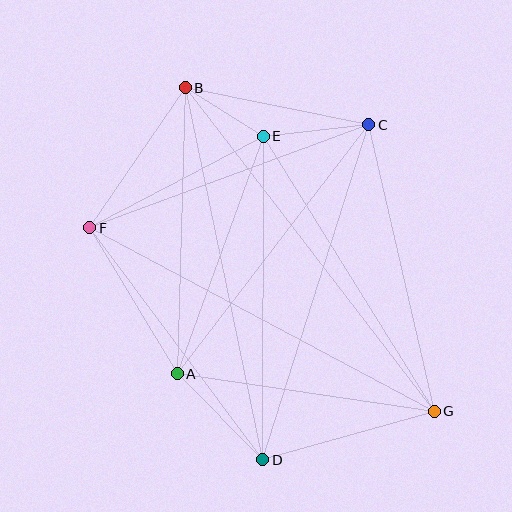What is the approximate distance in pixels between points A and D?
The distance between A and D is approximately 121 pixels.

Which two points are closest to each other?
Points B and E are closest to each other.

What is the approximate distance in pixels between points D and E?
The distance between D and E is approximately 323 pixels.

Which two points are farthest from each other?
Points B and G are farthest from each other.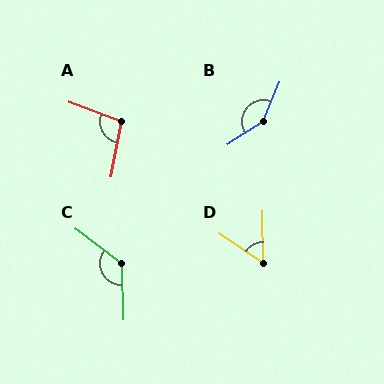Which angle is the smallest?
D, at approximately 55 degrees.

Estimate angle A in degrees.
Approximately 100 degrees.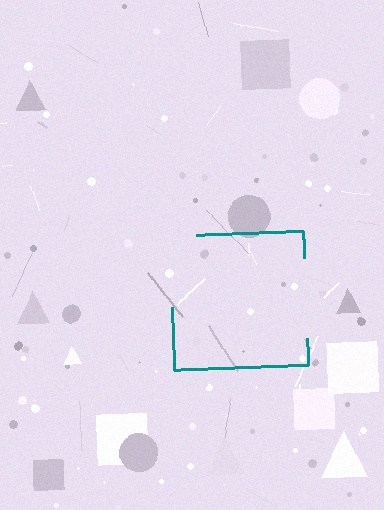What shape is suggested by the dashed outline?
The dashed outline suggests a square.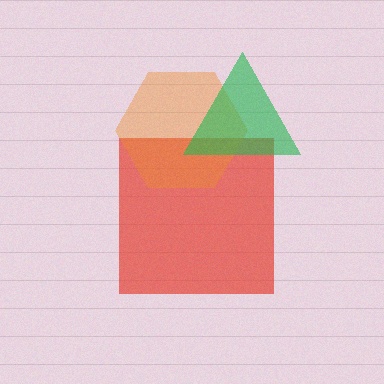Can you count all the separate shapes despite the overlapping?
Yes, there are 3 separate shapes.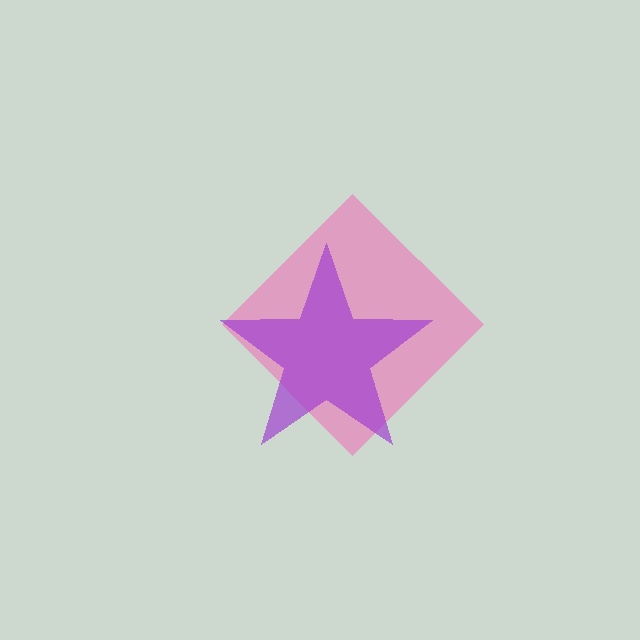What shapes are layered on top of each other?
The layered shapes are: a pink diamond, a purple star.